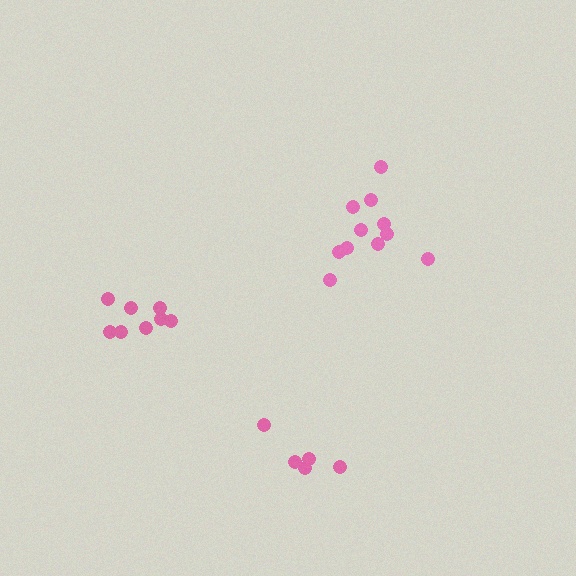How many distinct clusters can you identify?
There are 3 distinct clusters.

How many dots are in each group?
Group 1: 5 dots, Group 2: 8 dots, Group 3: 11 dots (24 total).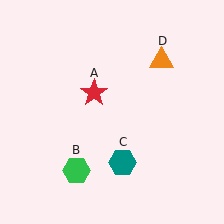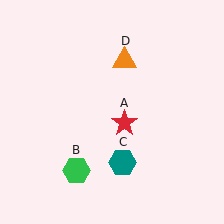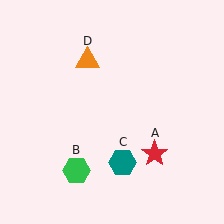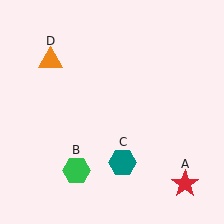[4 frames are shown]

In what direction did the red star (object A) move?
The red star (object A) moved down and to the right.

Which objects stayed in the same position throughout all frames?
Green hexagon (object B) and teal hexagon (object C) remained stationary.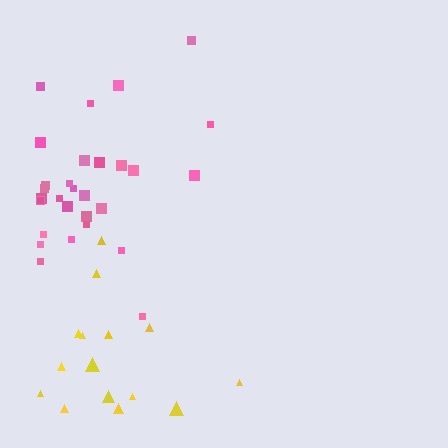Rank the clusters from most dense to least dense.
pink, yellow.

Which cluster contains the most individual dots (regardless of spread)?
Pink (30).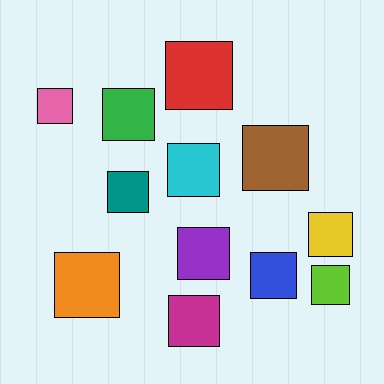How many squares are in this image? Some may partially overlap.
There are 12 squares.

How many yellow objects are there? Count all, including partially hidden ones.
There is 1 yellow object.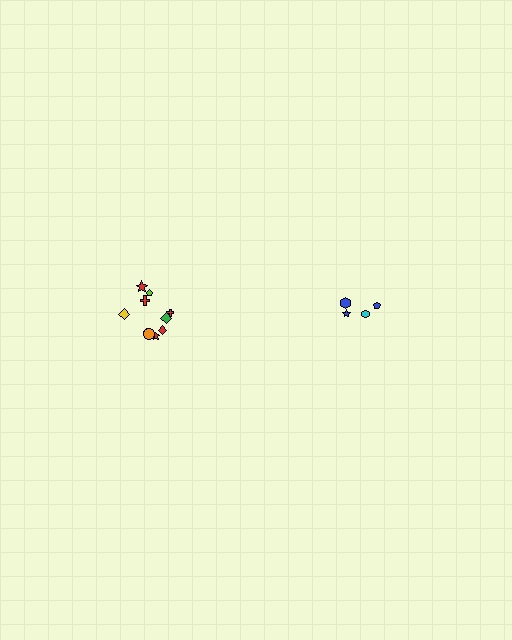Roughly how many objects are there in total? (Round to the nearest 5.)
Roughly 15 objects in total.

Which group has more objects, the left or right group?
The left group.